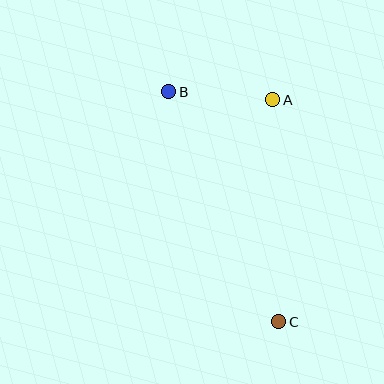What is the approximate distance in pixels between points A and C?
The distance between A and C is approximately 222 pixels.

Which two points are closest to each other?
Points A and B are closest to each other.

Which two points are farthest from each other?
Points B and C are farthest from each other.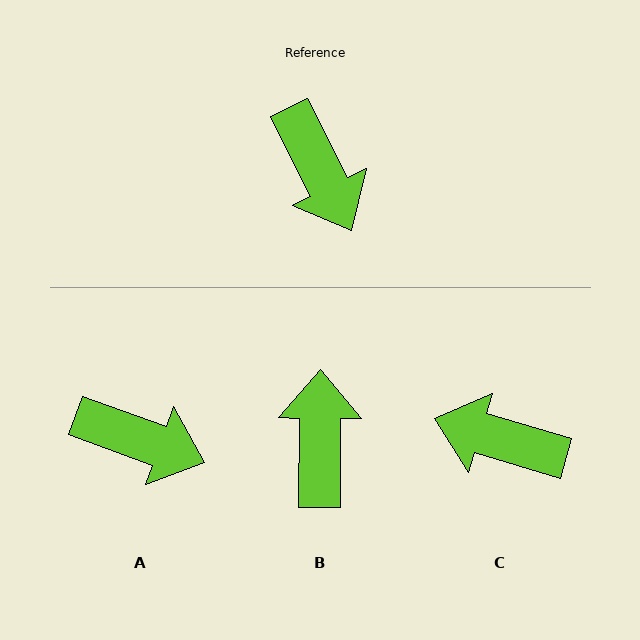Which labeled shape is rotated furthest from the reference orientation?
B, about 153 degrees away.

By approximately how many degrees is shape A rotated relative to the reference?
Approximately 43 degrees counter-clockwise.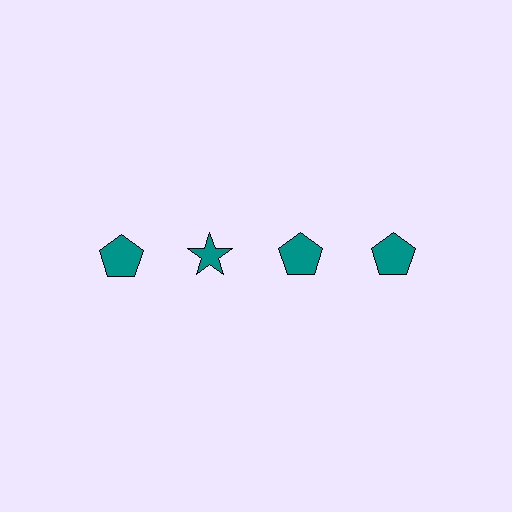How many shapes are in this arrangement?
There are 4 shapes arranged in a grid pattern.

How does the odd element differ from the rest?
It has a different shape: star instead of pentagon.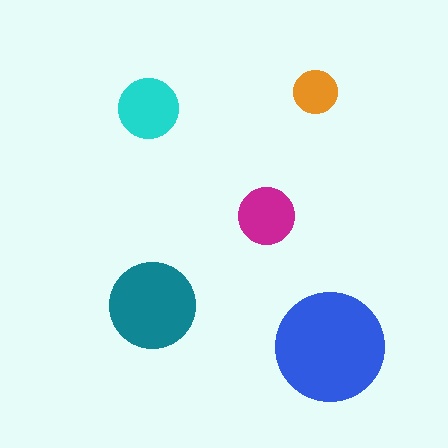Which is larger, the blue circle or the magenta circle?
The blue one.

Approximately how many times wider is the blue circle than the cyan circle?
About 2 times wider.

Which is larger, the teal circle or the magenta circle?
The teal one.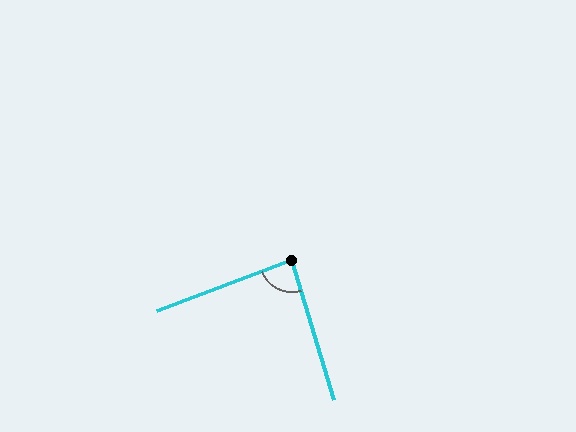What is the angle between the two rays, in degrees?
Approximately 86 degrees.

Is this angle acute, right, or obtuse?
It is approximately a right angle.